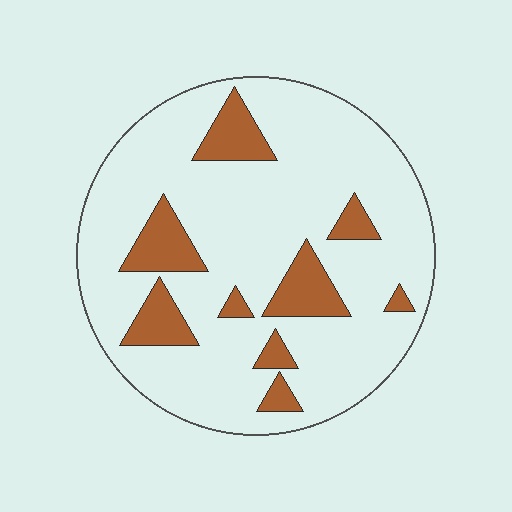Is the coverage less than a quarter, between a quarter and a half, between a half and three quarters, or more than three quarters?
Less than a quarter.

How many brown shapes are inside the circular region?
9.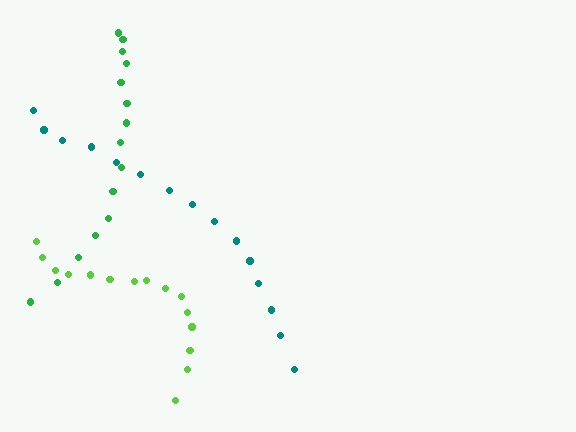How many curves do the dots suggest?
There are 3 distinct paths.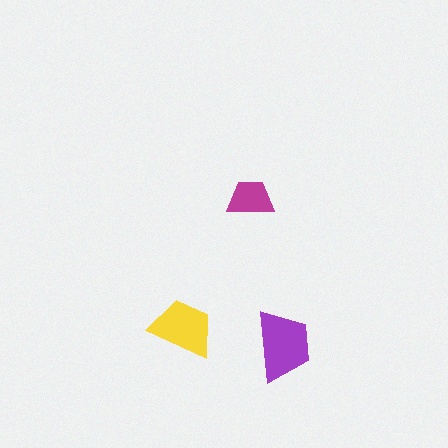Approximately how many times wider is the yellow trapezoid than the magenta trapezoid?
About 1.5 times wider.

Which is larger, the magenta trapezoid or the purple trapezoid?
The purple one.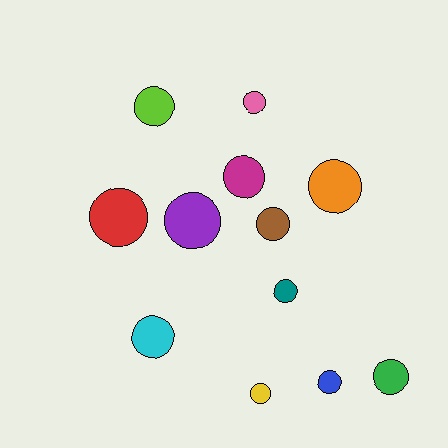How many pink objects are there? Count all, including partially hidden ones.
There is 1 pink object.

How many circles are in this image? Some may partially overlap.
There are 12 circles.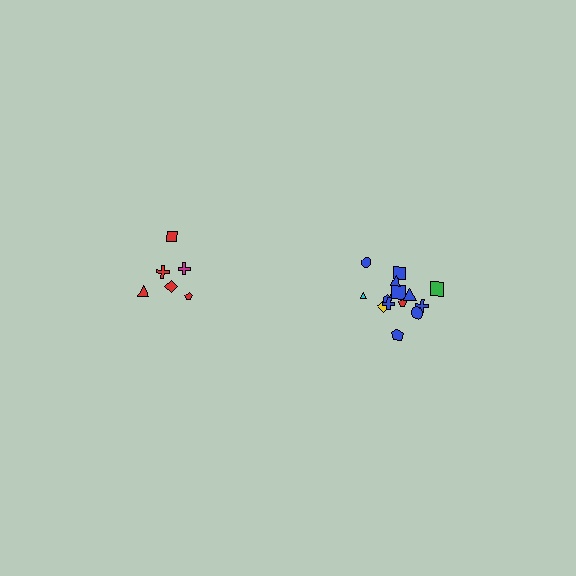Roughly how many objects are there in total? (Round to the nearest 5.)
Roughly 20 objects in total.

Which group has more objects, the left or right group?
The right group.